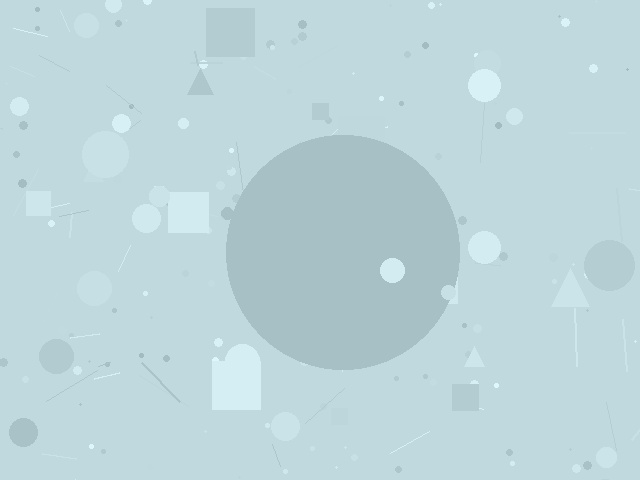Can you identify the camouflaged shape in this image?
The camouflaged shape is a circle.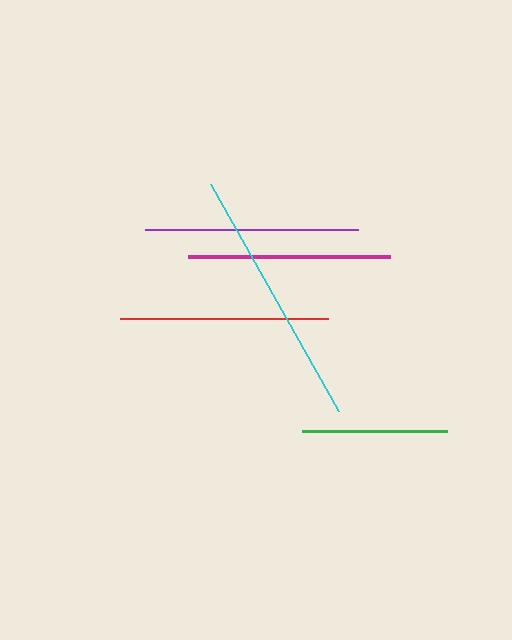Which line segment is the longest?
The cyan line is the longest at approximately 260 pixels.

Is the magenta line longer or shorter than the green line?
The magenta line is longer than the green line.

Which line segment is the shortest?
The green line is the shortest at approximately 145 pixels.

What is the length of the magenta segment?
The magenta segment is approximately 201 pixels long.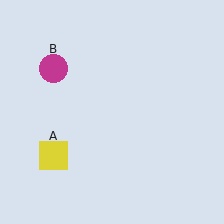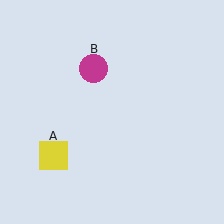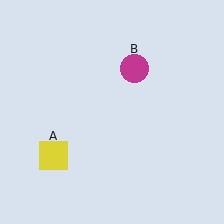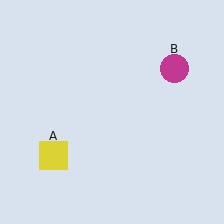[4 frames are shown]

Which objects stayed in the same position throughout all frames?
Yellow square (object A) remained stationary.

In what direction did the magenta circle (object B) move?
The magenta circle (object B) moved right.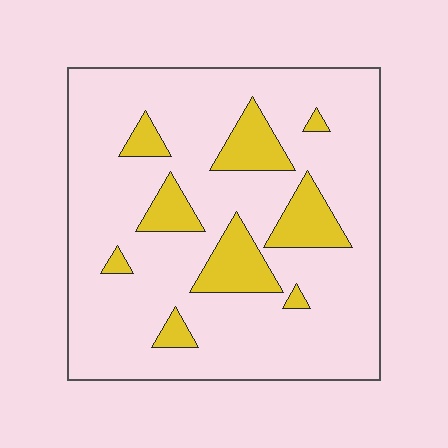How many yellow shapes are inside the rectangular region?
9.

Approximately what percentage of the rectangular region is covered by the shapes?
Approximately 15%.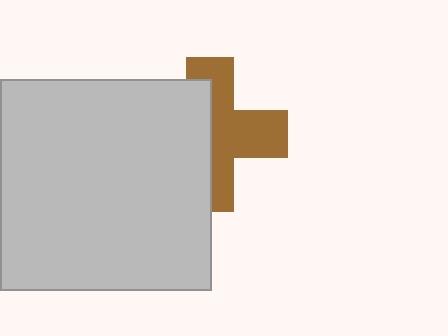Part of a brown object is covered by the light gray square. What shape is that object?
It is a cross.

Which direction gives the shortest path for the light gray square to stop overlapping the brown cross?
Moving left gives the shortest separation.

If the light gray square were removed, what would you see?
You would see the complete brown cross.